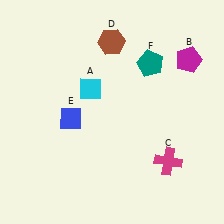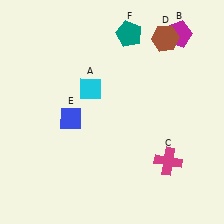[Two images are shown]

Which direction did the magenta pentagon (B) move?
The magenta pentagon (B) moved up.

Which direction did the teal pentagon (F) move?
The teal pentagon (F) moved up.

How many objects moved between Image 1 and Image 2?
3 objects moved between the two images.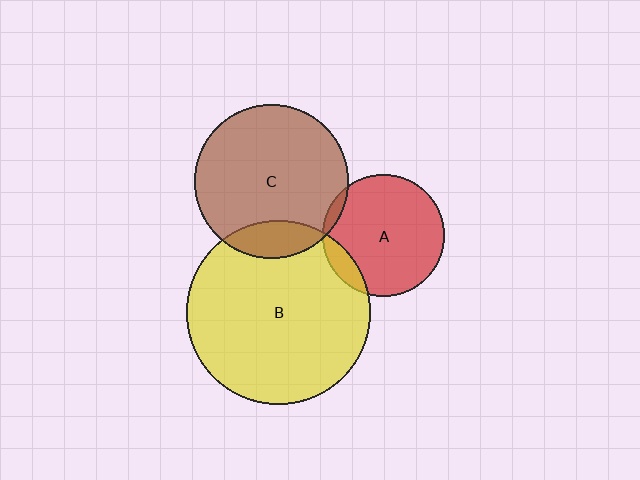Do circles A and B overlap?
Yes.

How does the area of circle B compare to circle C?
Approximately 1.4 times.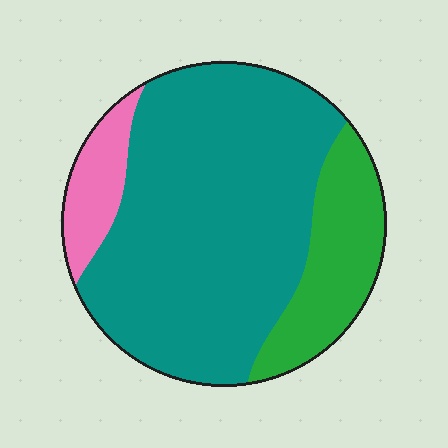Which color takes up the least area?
Pink, at roughly 10%.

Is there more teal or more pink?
Teal.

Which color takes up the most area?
Teal, at roughly 70%.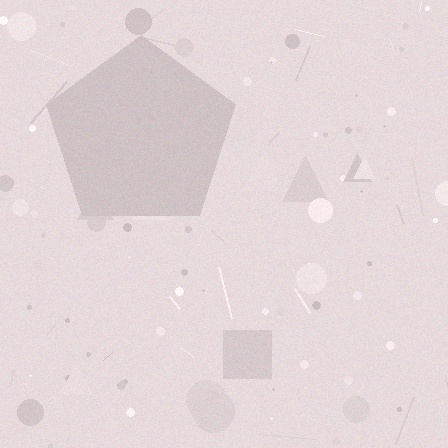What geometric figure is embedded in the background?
A pentagon is embedded in the background.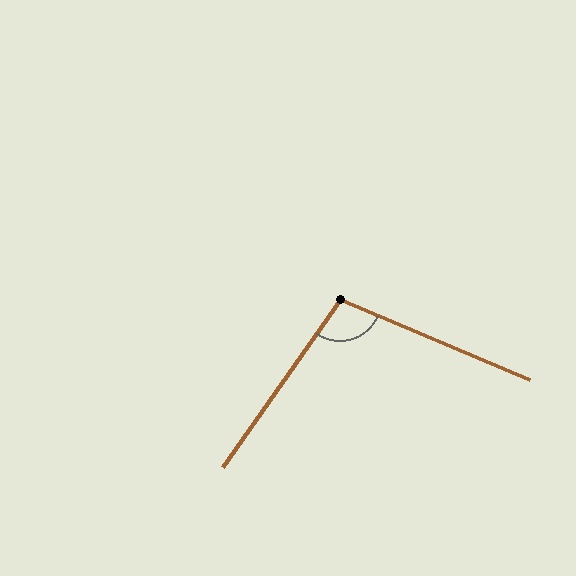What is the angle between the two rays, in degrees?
Approximately 102 degrees.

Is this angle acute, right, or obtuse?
It is obtuse.